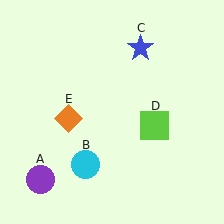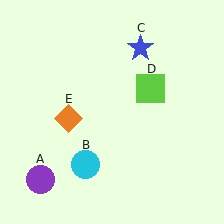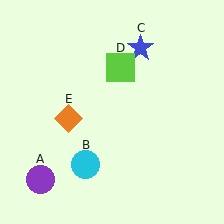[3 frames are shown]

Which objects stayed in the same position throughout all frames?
Purple circle (object A) and cyan circle (object B) and blue star (object C) and orange diamond (object E) remained stationary.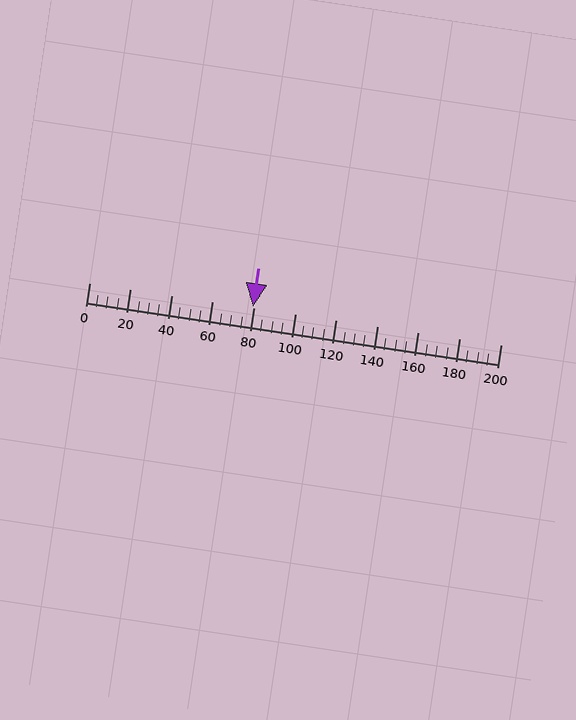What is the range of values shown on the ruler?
The ruler shows values from 0 to 200.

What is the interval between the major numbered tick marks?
The major tick marks are spaced 20 units apart.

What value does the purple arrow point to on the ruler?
The purple arrow points to approximately 80.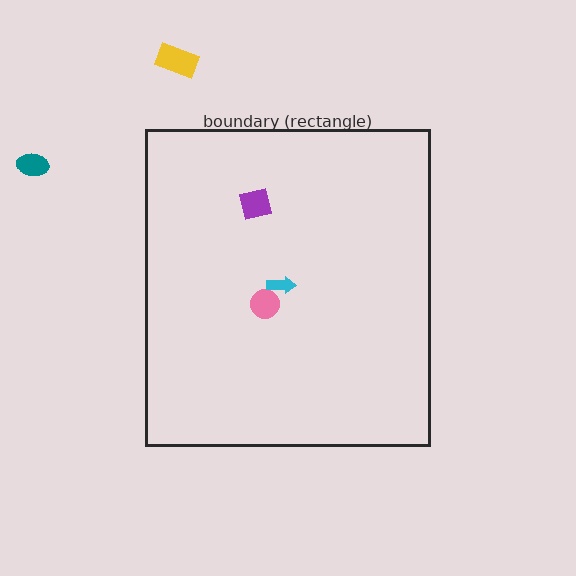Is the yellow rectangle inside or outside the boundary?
Outside.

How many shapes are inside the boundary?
3 inside, 2 outside.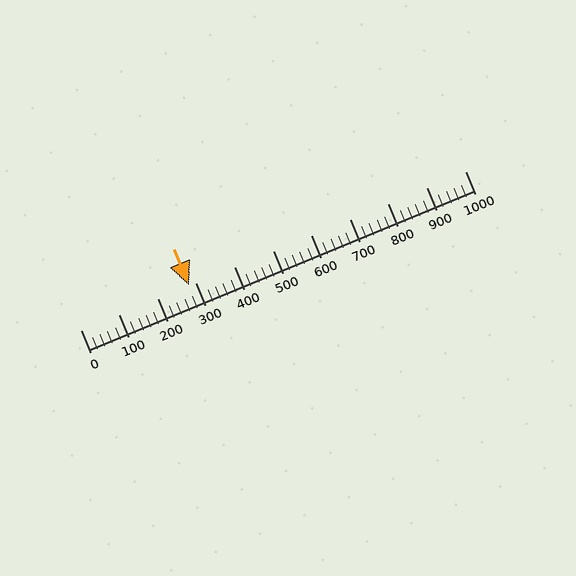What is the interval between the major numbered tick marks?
The major tick marks are spaced 100 units apart.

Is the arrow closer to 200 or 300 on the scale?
The arrow is closer to 300.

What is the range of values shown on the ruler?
The ruler shows values from 0 to 1000.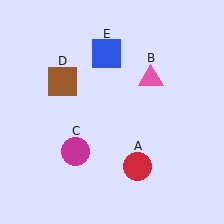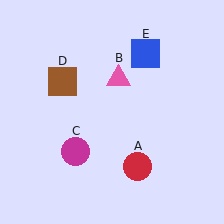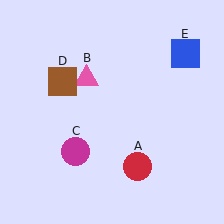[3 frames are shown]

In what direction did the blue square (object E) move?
The blue square (object E) moved right.